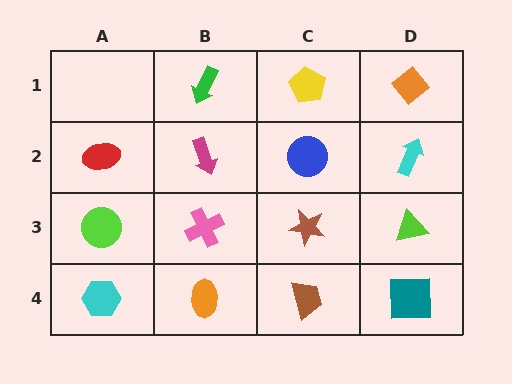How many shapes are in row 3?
4 shapes.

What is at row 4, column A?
A cyan hexagon.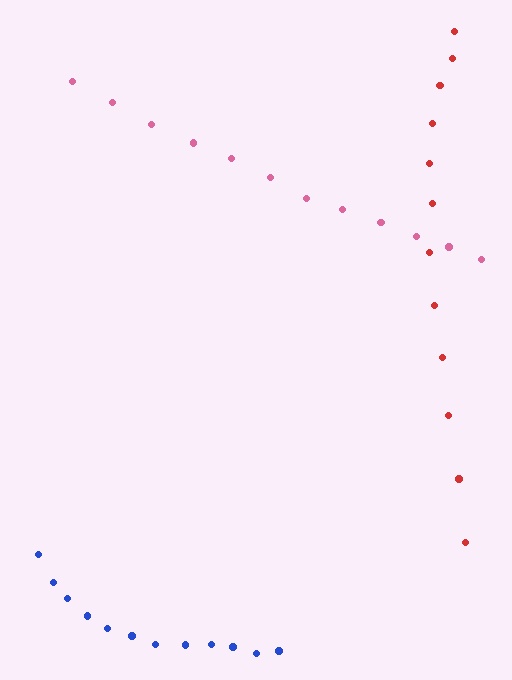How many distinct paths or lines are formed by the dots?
There are 3 distinct paths.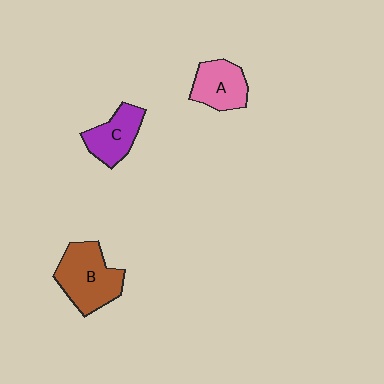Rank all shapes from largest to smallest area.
From largest to smallest: B (brown), A (pink), C (purple).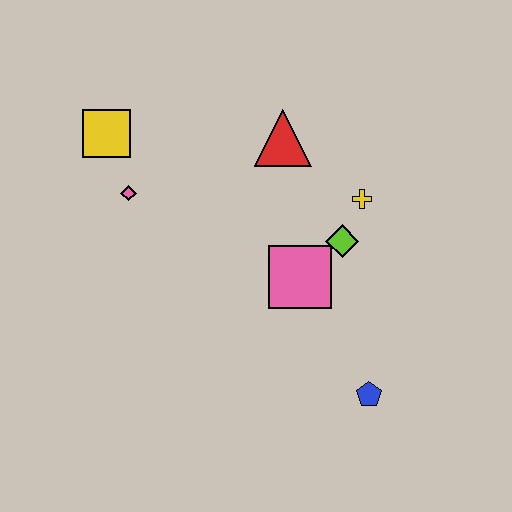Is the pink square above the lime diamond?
No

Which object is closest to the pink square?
The lime diamond is closest to the pink square.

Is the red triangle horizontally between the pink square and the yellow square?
Yes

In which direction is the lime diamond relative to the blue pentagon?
The lime diamond is above the blue pentagon.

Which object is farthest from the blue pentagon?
The yellow square is farthest from the blue pentagon.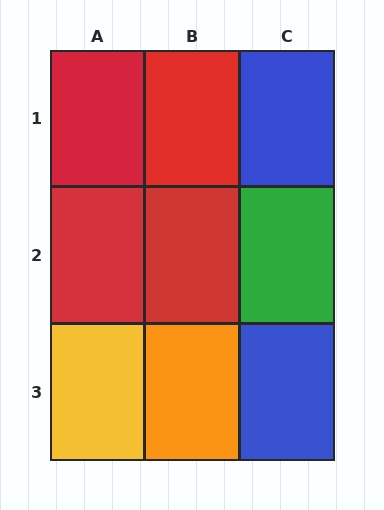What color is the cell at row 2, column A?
Red.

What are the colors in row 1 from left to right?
Red, red, blue.